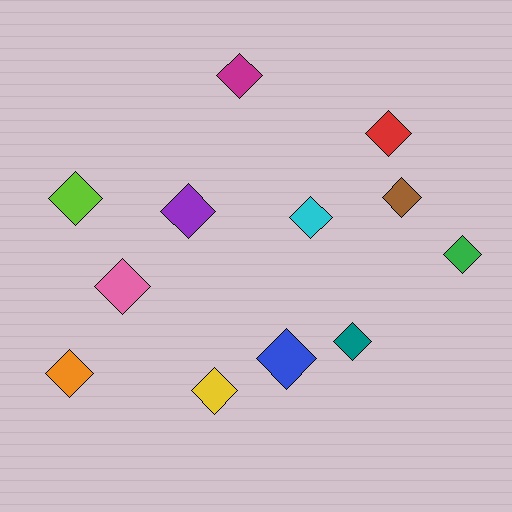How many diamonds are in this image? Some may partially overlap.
There are 12 diamonds.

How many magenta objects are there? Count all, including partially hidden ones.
There is 1 magenta object.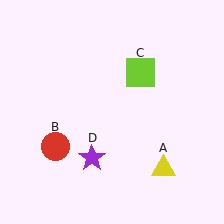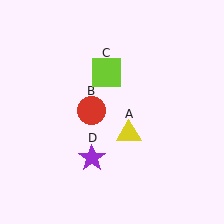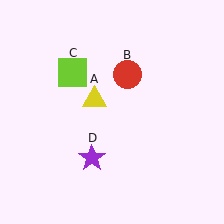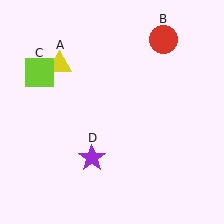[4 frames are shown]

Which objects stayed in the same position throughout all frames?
Purple star (object D) remained stationary.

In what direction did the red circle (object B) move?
The red circle (object B) moved up and to the right.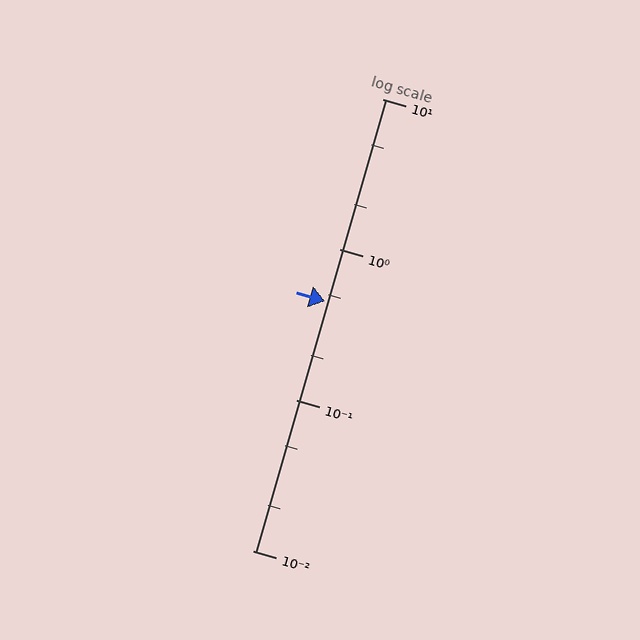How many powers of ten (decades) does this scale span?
The scale spans 3 decades, from 0.01 to 10.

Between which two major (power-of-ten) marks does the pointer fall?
The pointer is between 0.1 and 1.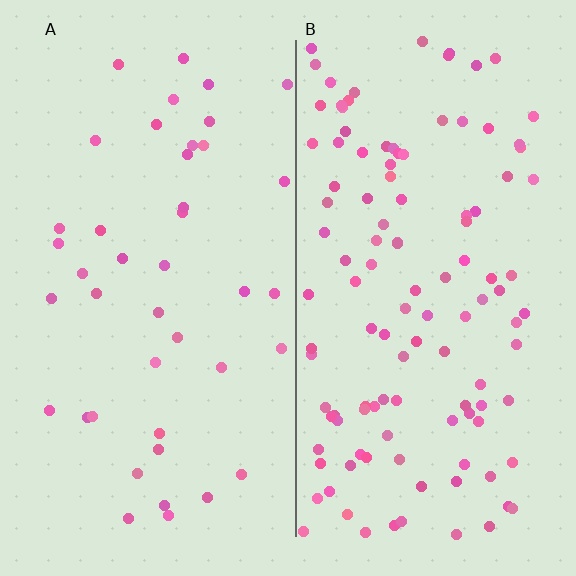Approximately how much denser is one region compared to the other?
Approximately 2.8× — region B over region A.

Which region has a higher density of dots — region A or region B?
B (the right).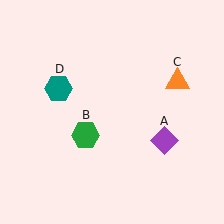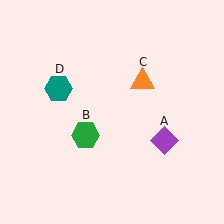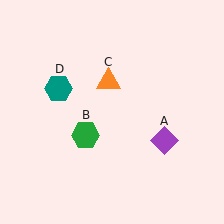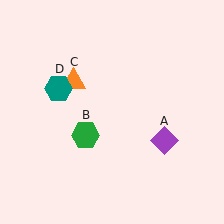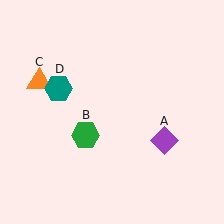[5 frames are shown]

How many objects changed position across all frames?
1 object changed position: orange triangle (object C).